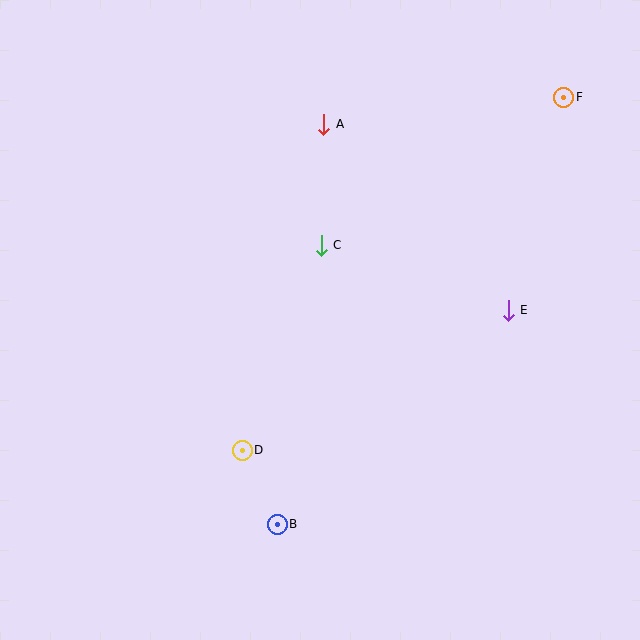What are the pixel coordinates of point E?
Point E is at (508, 310).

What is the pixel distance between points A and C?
The distance between A and C is 121 pixels.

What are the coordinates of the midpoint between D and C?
The midpoint between D and C is at (282, 348).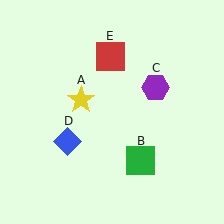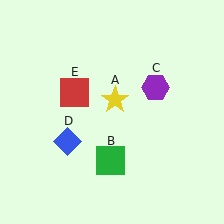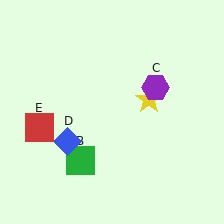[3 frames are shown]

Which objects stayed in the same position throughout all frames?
Purple hexagon (object C) and blue diamond (object D) remained stationary.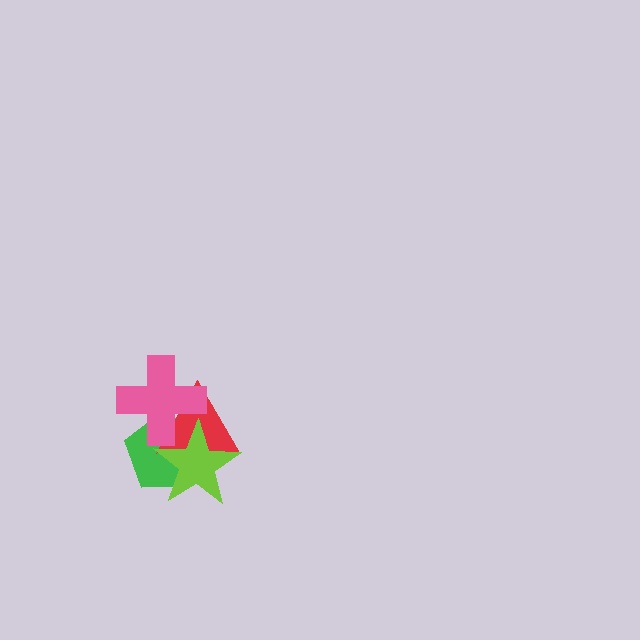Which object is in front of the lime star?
The pink cross is in front of the lime star.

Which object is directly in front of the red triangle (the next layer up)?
The lime star is directly in front of the red triangle.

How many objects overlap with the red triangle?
3 objects overlap with the red triangle.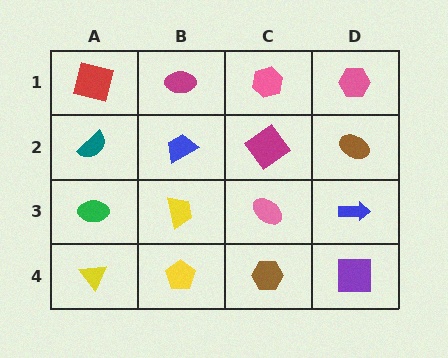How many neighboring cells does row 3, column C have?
4.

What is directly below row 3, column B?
A yellow pentagon.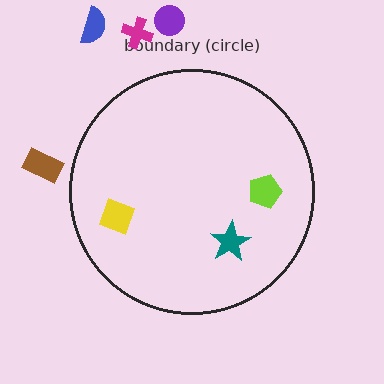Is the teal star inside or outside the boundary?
Inside.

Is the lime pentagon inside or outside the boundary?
Inside.